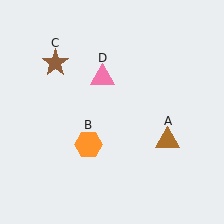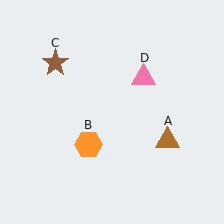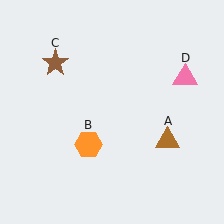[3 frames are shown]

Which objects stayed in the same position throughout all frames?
Brown triangle (object A) and orange hexagon (object B) and brown star (object C) remained stationary.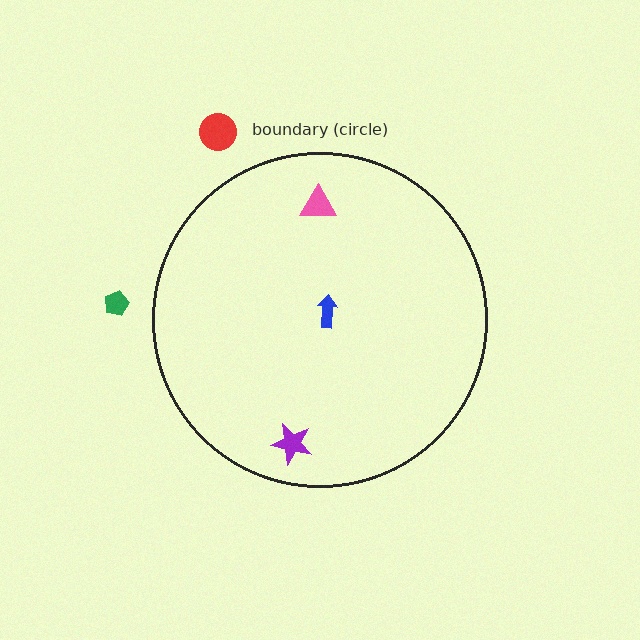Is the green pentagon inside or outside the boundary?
Outside.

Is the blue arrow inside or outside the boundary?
Inside.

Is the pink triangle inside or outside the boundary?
Inside.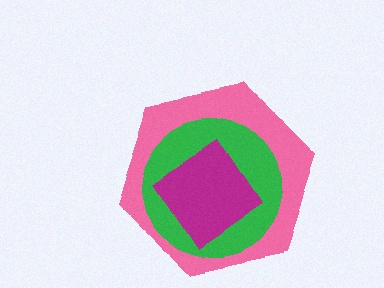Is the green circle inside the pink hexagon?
Yes.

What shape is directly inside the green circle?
The magenta diamond.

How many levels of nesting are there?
3.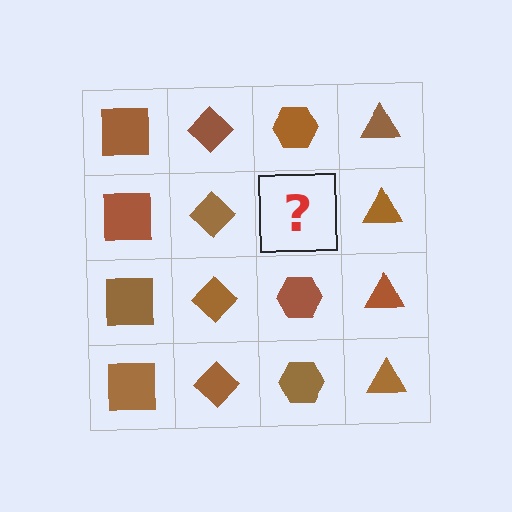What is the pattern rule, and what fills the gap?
The rule is that each column has a consistent shape. The gap should be filled with a brown hexagon.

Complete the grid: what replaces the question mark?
The question mark should be replaced with a brown hexagon.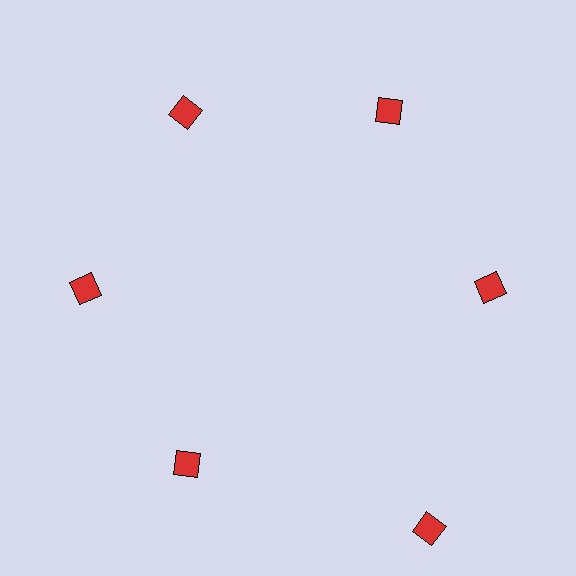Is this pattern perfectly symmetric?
No. The 6 red diamonds are arranged in a ring, but one element near the 5 o'clock position is pushed outward from the center, breaking the 6-fold rotational symmetry.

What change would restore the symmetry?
The symmetry would be restored by moving it inward, back onto the ring so that all 6 diamonds sit at equal angles and equal distance from the center.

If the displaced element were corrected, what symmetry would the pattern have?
It would have 6-fold rotational symmetry — the pattern would map onto itself every 60 degrees.